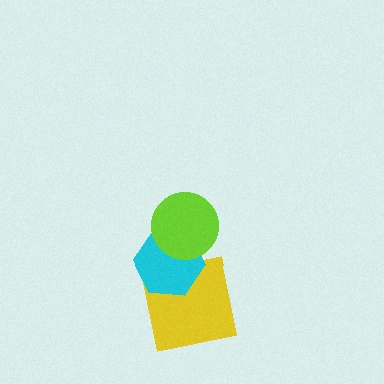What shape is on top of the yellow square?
The cyan hexagon is on top of the yellow square.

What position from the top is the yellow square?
The yellow square is 3rd from the top.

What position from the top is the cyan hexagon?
The cyan hexagon is 2nd from the top.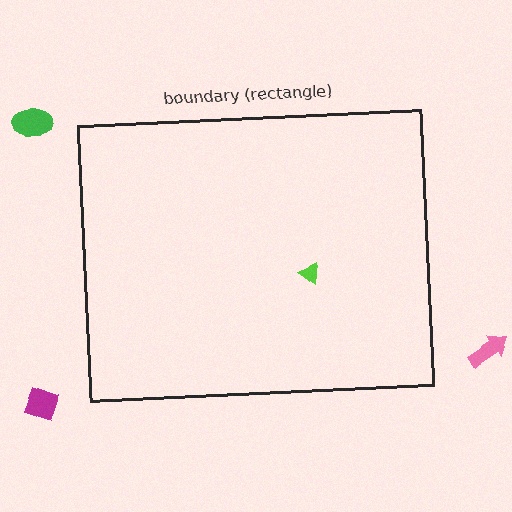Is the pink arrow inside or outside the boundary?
Outside.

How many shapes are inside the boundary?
1 inside, 3 outside.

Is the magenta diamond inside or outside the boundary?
Outside.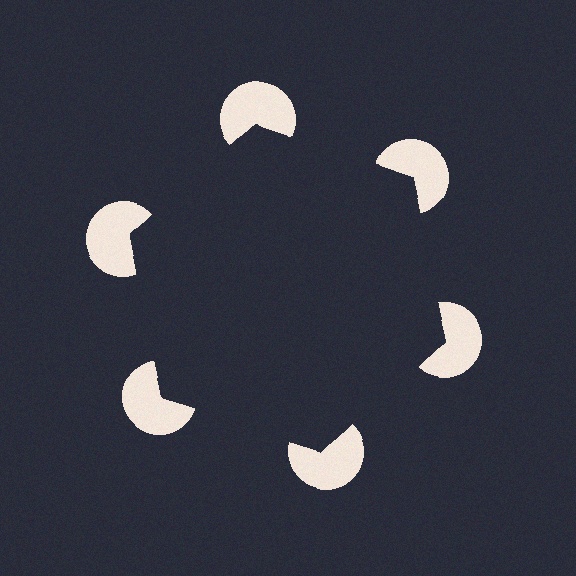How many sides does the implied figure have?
6 sides.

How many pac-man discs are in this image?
There are 6 — one at each vertex of the illusory hexagon.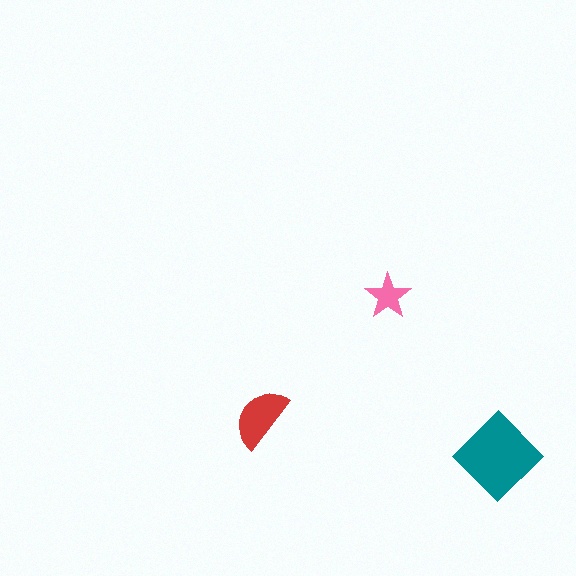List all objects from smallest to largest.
The pink star, the red semicircle, the teal diamond.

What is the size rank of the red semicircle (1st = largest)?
2nd.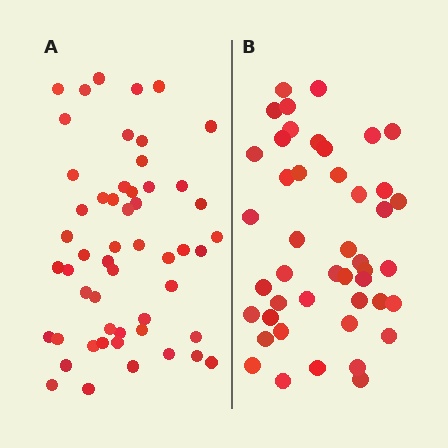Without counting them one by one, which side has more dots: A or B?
Region A (the left region) has more dots.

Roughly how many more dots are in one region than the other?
Region A has roughly 8 or so more dots than region B.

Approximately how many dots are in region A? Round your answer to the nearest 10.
About 50 dots. (The exact count is 53, which rounds to 50.)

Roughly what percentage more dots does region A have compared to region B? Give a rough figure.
About 20% more.